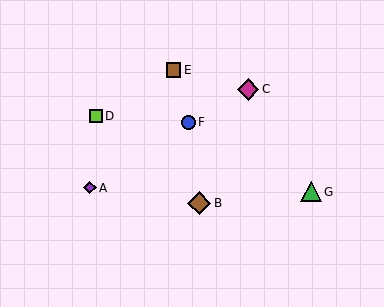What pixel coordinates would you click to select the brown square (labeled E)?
Click at (174, 70) to select the brown square E.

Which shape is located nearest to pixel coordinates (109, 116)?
The lime square (labeled D) at (96, 116) is nearest to that location.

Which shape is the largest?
The brown diamond (labeled B) is the largest.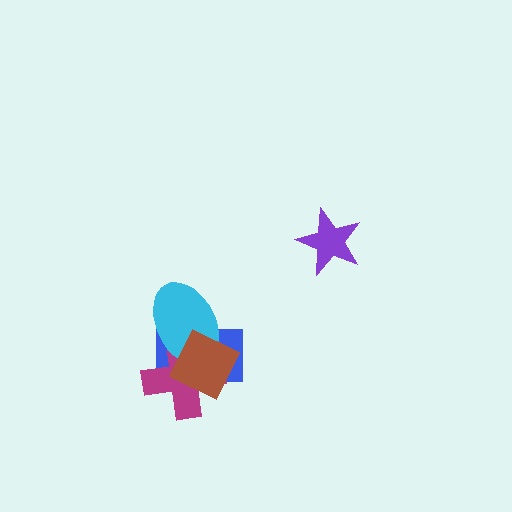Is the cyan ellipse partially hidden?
Yes, it is partially covered by another shape.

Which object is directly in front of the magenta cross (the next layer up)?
The cyan ellipse is directly in front of the magenta cross.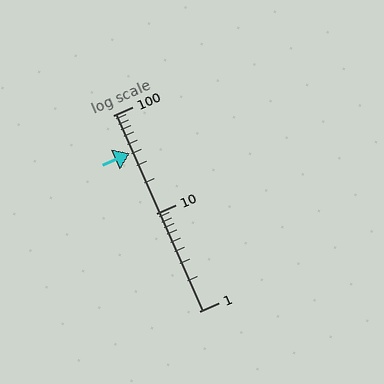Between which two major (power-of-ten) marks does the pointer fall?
The pointer is between 10 and 100.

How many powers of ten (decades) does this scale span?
The scale spans 2 decades, from 1 to 100.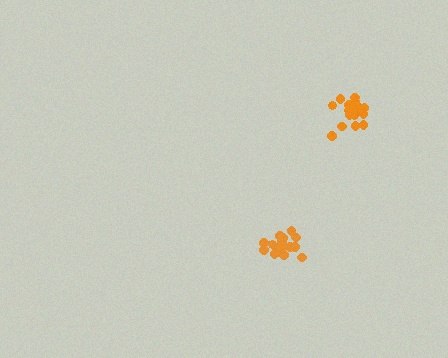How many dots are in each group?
Group 1: 19 dots, Group 2: 16 dots (35 total).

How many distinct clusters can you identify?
There are 2 distinct clusters.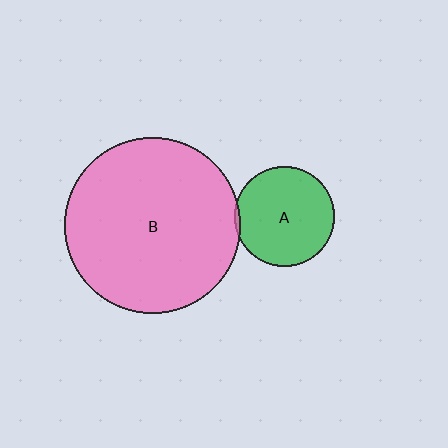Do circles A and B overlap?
Yes.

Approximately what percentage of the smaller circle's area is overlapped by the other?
Approximately 5%.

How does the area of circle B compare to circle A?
Approximately 3.1 times.